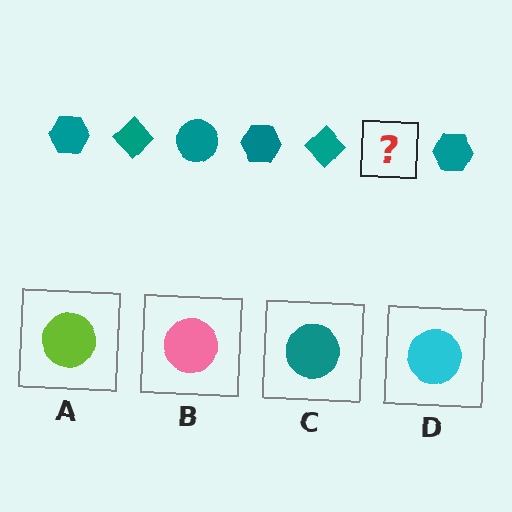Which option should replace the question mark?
Option C.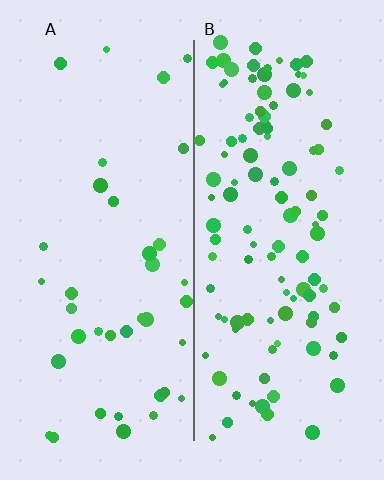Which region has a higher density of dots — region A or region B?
B (the right).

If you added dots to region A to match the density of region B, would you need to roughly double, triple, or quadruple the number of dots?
Approximately triple.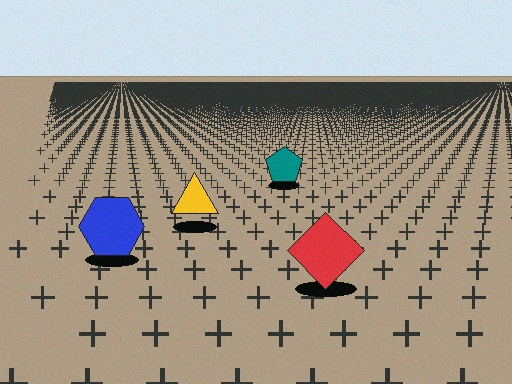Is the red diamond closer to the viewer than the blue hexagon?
Yes. The red diamond is closer — you can tell from the texture gradient: the ground texture is coarser near it.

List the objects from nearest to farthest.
From nearest to farthest: the red diamond, the blue hexagon, the yellow triangle, the teal pentagon.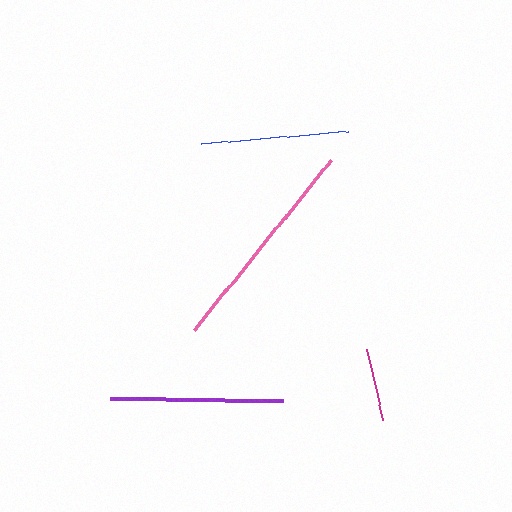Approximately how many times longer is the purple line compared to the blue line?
The purple line is approximately 1.2 times the length of the blue line.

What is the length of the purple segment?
The purple segment is approximately 173 pixels long.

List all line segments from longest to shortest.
From longest to shortest: pink, purple, blue, magenta.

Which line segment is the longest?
The pink line is the longest at approximately 218 pixels.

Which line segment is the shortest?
The magenta line is the shortest at approximately 73 pixels.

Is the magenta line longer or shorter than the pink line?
The pink line is longer than the magenta line.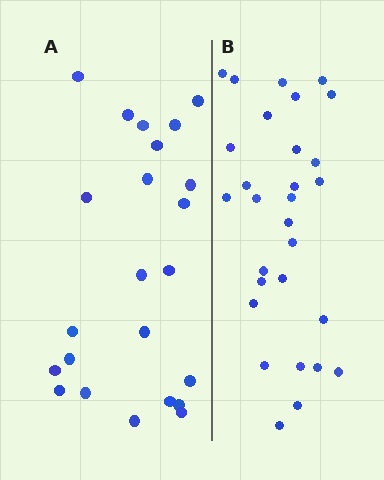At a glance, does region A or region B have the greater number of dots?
Region B (the right region) has more dots.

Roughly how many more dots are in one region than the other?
Region B has about 6 more dots than region A.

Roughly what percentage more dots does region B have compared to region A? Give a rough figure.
About 25% more.